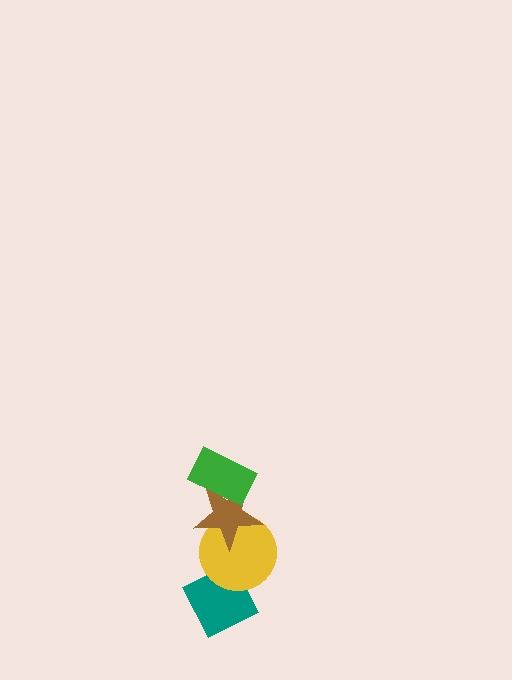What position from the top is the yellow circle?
The yellow circle is 3rd from the top.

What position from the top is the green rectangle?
The green rectangle is 1st from the top.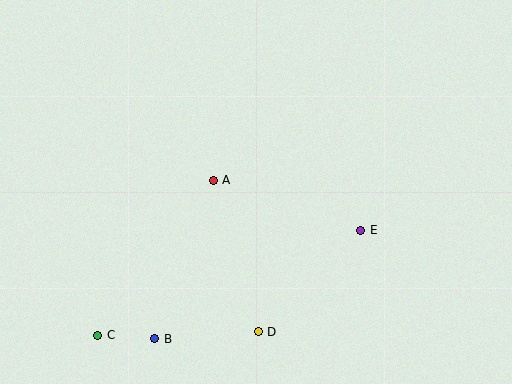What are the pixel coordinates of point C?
Point C is at (98, 335).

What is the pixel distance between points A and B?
The distance between A and B is 169 pixels.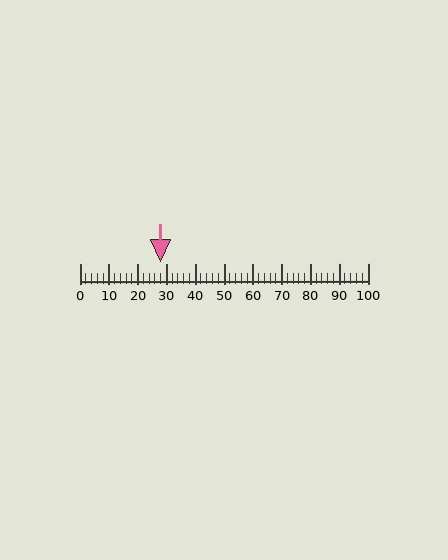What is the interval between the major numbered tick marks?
The major tick marks are spaced 10 units apart.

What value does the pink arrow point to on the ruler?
The pink arrow points to approximately 28.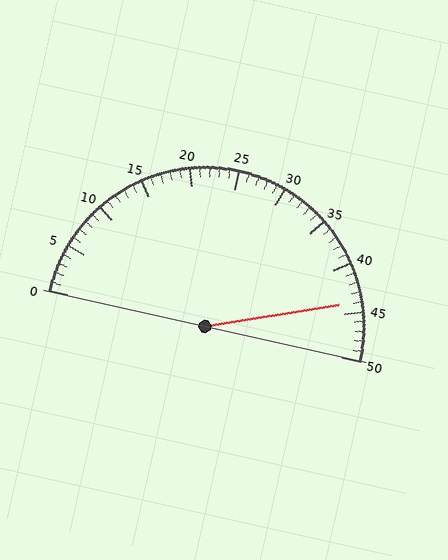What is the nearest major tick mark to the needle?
The nearest major tick mark is 45.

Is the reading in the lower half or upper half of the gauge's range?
The reading is in the upper half of the range (0 to 50).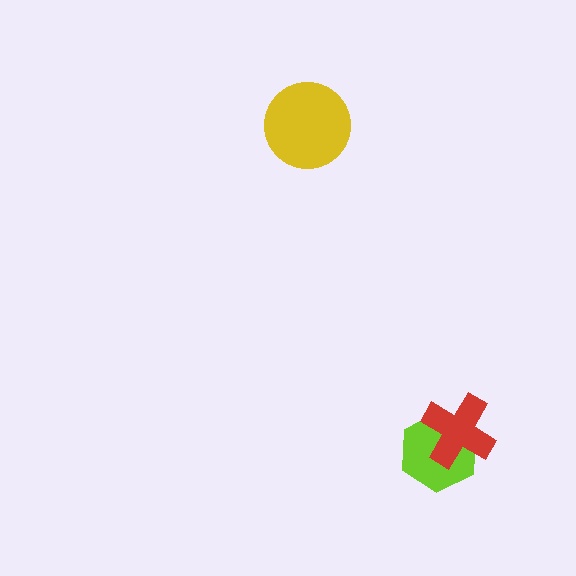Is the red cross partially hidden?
No, no other shape covers it.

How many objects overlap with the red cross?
1 object overlaps with the red cross.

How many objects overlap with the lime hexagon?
1 object overlaps with the lime hexagon.